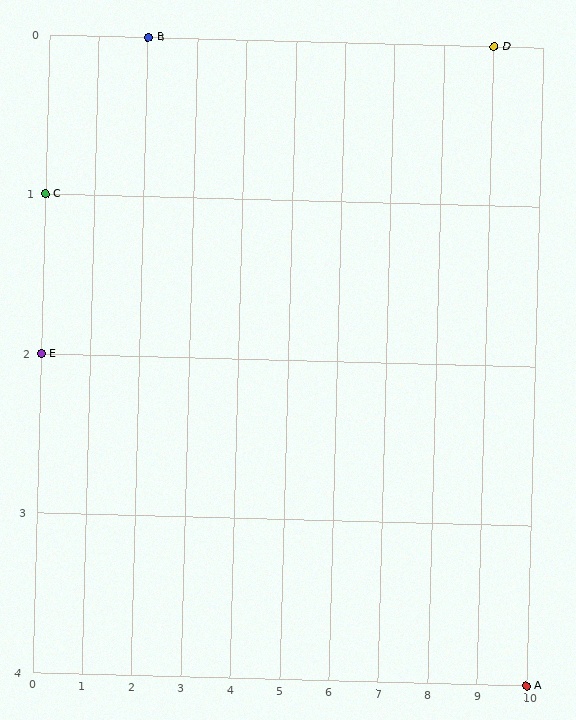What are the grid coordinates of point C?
Point C is at grid coordinates (0, 1).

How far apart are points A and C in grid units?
Points A and C are 10 columns and 3 rows apart (about 10.4 grid units diagonally).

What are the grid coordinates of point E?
Point E is at grid coordinates (0, 2).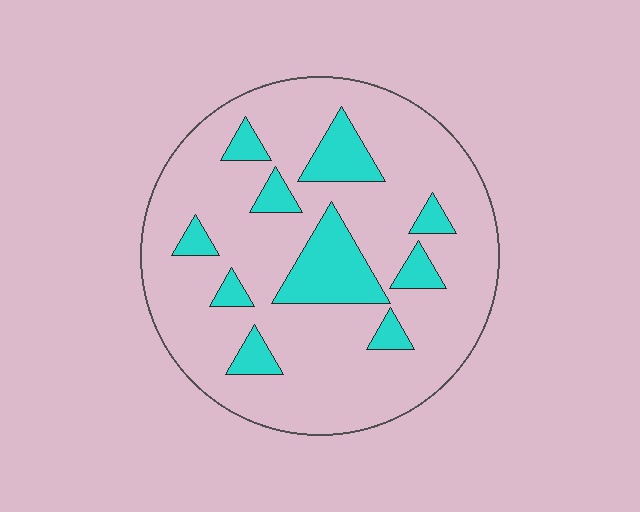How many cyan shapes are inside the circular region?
10.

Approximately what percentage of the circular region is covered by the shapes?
Approximately 20%.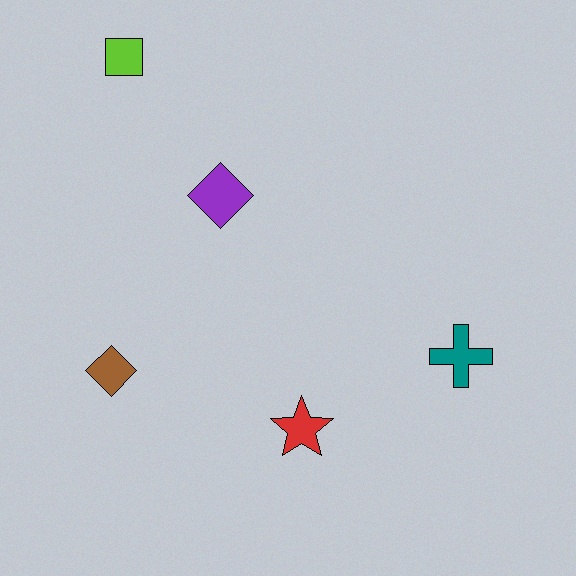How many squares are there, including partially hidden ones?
There is 1 square.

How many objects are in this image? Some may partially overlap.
There are 5 objects.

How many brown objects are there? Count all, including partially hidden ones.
There is 1 brown object.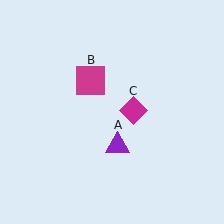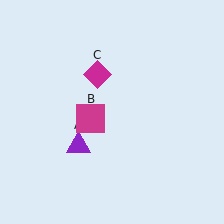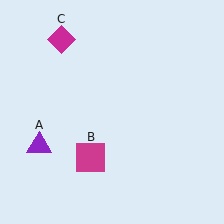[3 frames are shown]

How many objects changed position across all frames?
3 objects changed position: purple triangle (object A), magenta square (object B), magenta diamond (object C).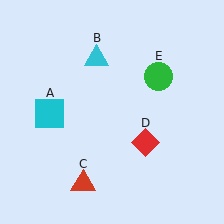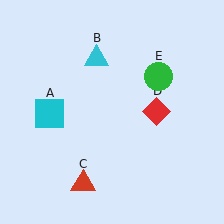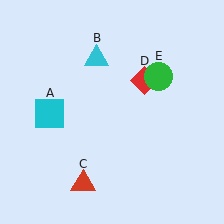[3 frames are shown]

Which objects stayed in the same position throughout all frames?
Cyan square (object A) and cyan triangle (object B) and red triangle (object C) and green circle (object E) remained stationary.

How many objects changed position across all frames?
1 object changed position: red diamond (object D).